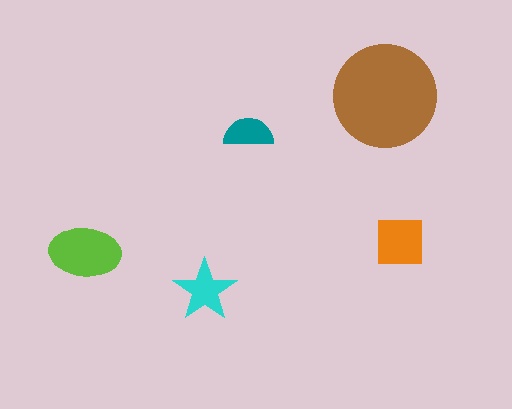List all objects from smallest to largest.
The teal semicircle, the cyan star, the orange square, the lime ellipse, the brown circle.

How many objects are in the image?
There are 5 objects in the image.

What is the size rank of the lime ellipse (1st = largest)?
2nd.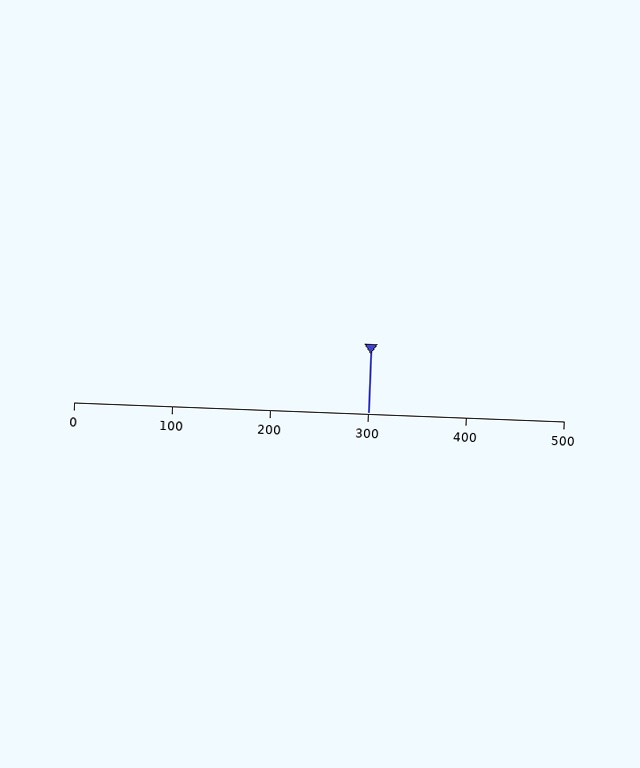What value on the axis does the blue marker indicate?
The marker indicates approximately 300.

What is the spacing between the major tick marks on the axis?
The major ticks are spaced 100 apart.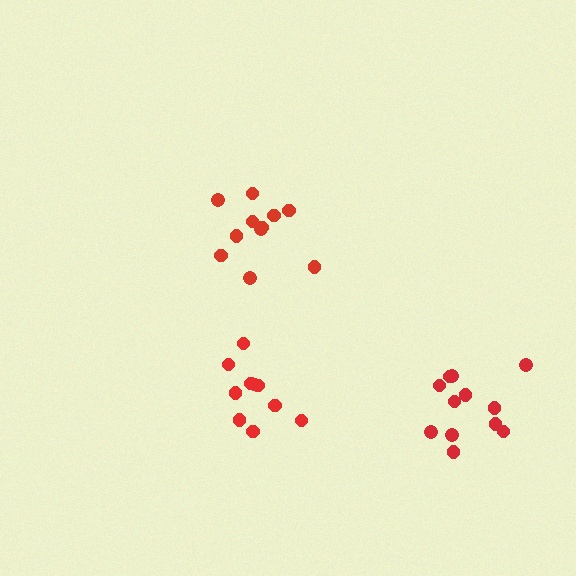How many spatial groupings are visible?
There are 3 spatial groupings.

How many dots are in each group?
Group 1: 10 dots, Group 2: 11 dots, Group 3: 12 dots (33 total).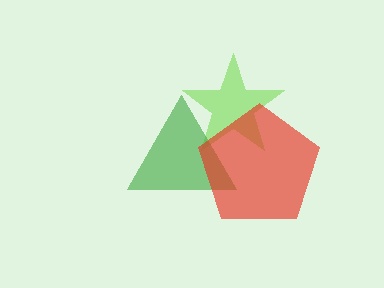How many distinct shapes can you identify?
There are 3 distinct shapes: a lime star, a green triangle, a red pentagon.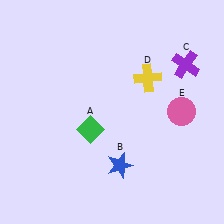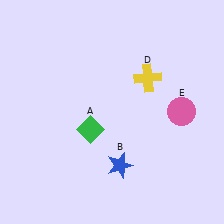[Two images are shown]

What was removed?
The purple cross (C) was removed in Image 2.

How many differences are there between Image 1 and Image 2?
There is 1 difference between the two images.